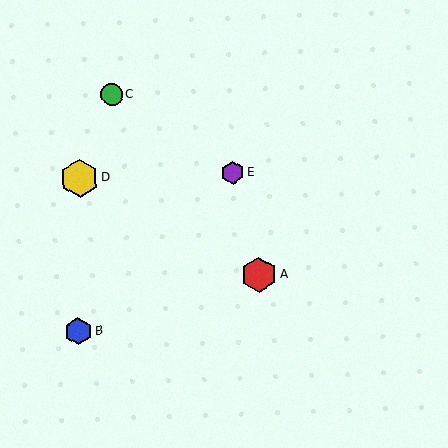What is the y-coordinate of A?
Object A is at y≈275.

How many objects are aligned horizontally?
2 objects (D, E) are aligned horizontally.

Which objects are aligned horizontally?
Objects D, E are aligned horizontally.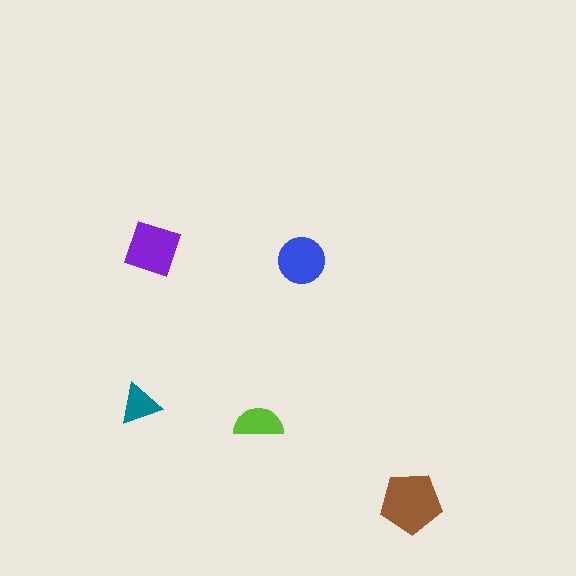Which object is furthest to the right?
The brown pentagon is rightmost.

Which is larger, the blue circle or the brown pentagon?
The brown pentagon.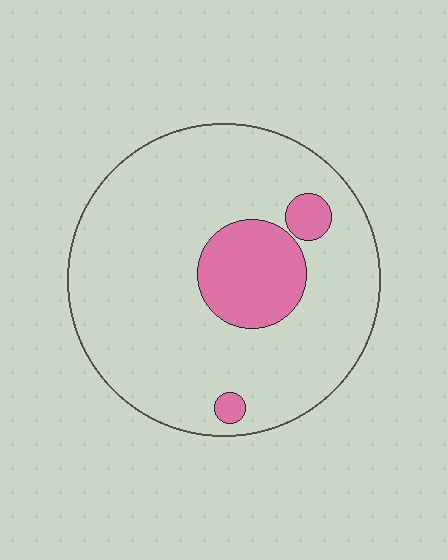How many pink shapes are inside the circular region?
3.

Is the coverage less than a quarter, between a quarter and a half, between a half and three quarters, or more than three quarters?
Less than a quarter.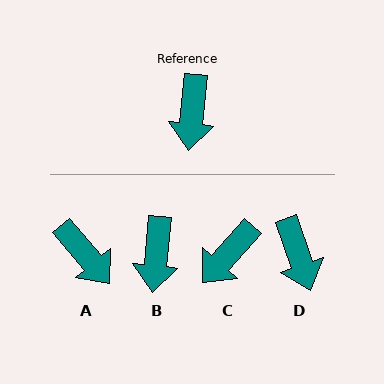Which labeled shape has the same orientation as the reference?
B.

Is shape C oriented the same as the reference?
No, it is off by about 36 degrees.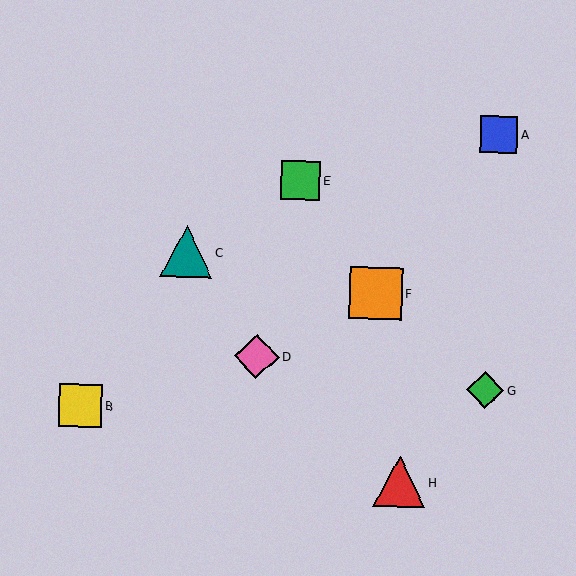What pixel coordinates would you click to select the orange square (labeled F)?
Click at (376, 293) to select the orange square F.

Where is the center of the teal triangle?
The center of the teal triangle is at (187, 251).